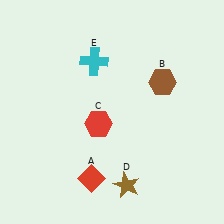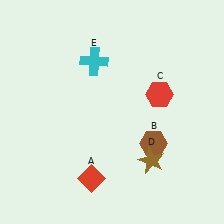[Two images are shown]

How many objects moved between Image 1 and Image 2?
3 objects moved between the two images.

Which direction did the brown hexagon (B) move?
The brown hexagon (B) moved down.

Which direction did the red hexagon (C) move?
The red hexagon (C) moved right.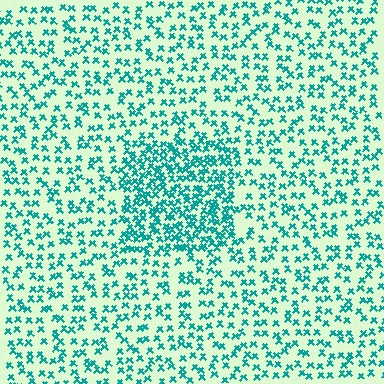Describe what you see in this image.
The image contains small teal elements arranged at two different densities. A rectangle-shaped region is visible where the elements are more densely packed than the surrounding area.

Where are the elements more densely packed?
The elements are more densely packed inside the rectangle boundary.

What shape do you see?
I see a rectangle.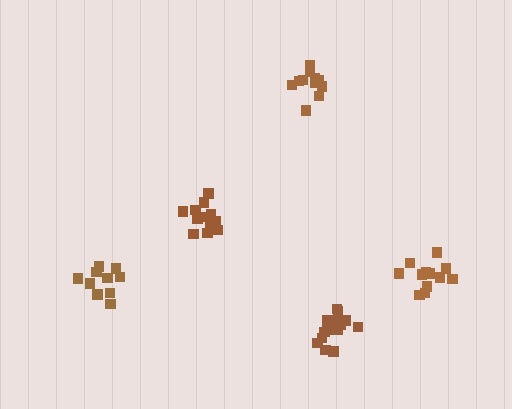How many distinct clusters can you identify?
There are 5 distinct clusters.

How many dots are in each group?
Group 1: 10 dots, Group 2: 12 dots, Group 3: 14 dots, Group 4: 12 dots, Group 5: 12 dots (60 total).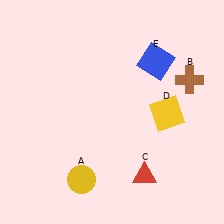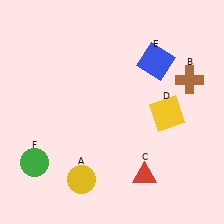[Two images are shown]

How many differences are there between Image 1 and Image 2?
There is 1 difference between the two images.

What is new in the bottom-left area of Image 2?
A green circle (F) was added in the bottom-left area of Image 2.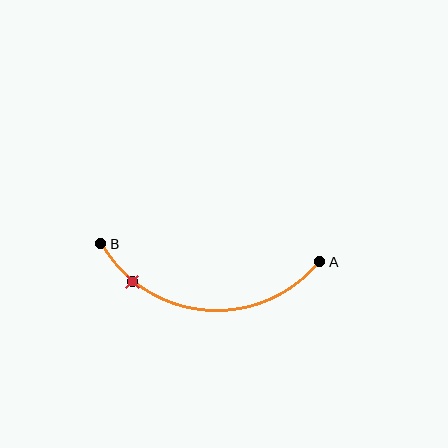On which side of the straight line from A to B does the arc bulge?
The arc bulges below the straight line connecting A and B.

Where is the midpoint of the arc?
The arc midpoint is the point on the curve farthest from the straight line joining A and B. It sits below that line.